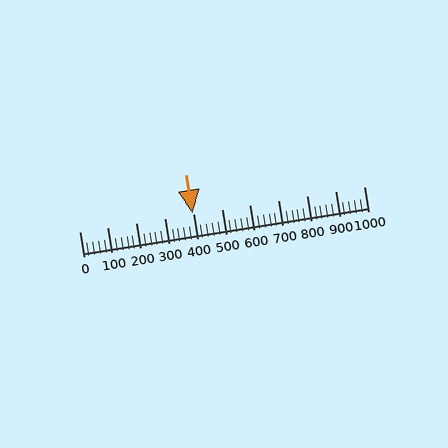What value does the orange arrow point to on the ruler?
The orange arrow points to approximately 398.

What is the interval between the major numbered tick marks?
The major tick marks are spaced 100 units apart.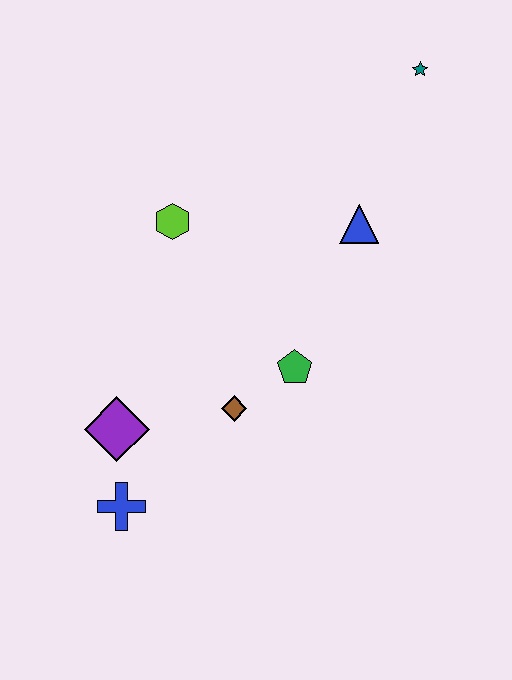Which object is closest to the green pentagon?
The brown diamond is closest to the green pentagon.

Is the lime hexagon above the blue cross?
Yes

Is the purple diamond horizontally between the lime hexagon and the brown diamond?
No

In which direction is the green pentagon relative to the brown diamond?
The green pentagon is to the right of the brown diamond.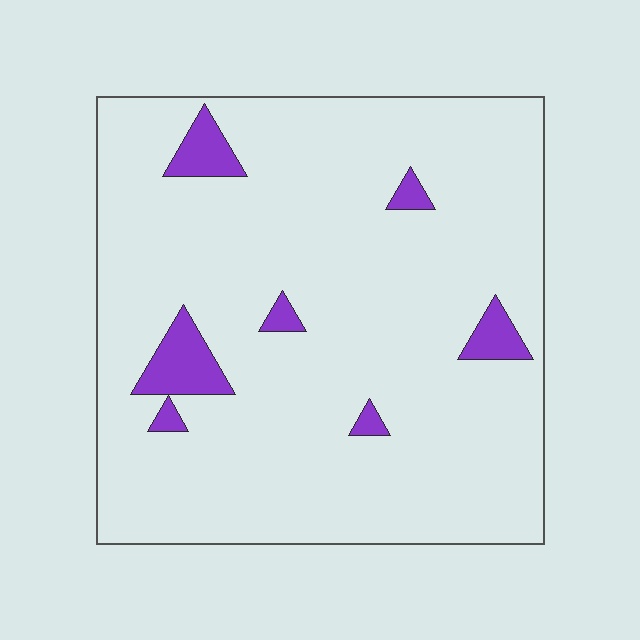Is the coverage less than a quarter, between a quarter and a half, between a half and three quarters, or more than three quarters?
Less than a quarter.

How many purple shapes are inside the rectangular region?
7.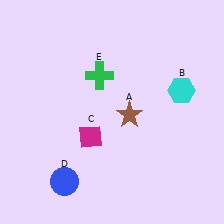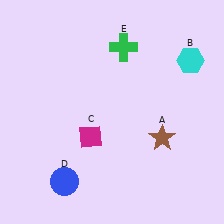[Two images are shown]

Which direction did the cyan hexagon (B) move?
The cyan hexagon (B) moved up.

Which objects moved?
The objects that moved are: the brown star (A), the cyan hexagon (B), the green cross (E).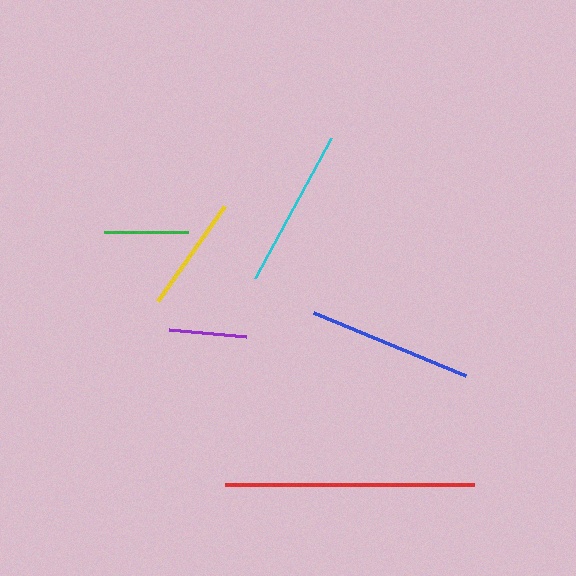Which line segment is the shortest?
The purple line is the shortest at approximately 77 pixels.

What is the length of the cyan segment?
The cyan segment is approximately 159 pixels long.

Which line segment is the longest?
The red line is the longest at approximately 250 pixels.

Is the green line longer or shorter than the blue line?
The blue line is longer than the green line.